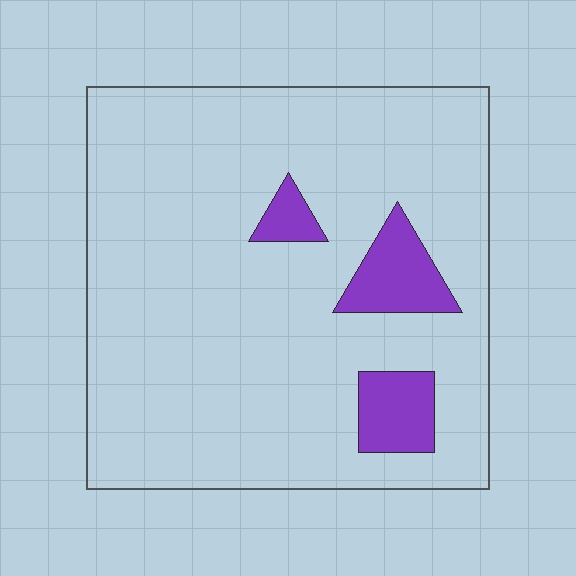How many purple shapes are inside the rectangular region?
3.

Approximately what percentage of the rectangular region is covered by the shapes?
Approximately 10%.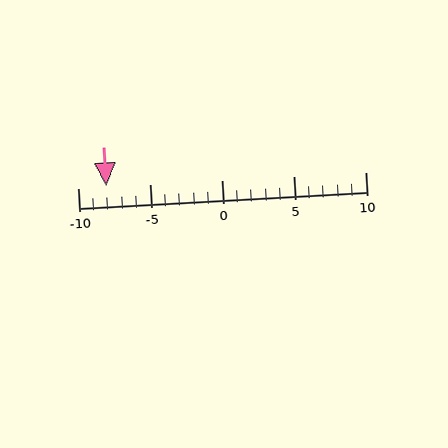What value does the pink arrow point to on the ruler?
The pink arrow points to approximately -8.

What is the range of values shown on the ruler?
The ruler shows values from -10 to 10.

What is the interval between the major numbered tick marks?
The major tick marks are spaced 5 units apart.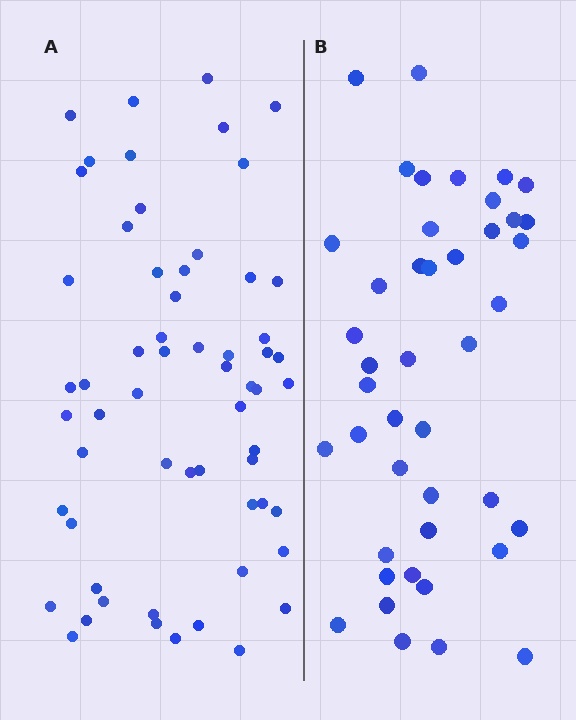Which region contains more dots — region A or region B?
Region A (the left region) has more dots.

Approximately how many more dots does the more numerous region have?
Region A has approximately 15 more dots than region B.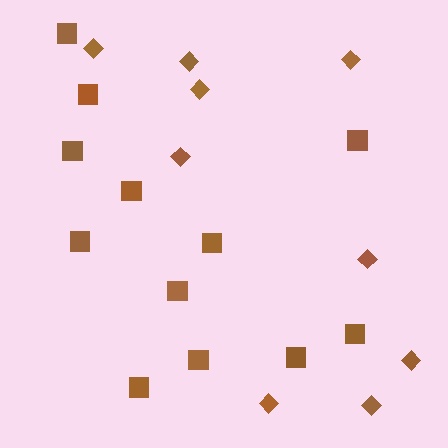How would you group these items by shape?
There are 2 groups: one group of diamonds (9) and one group of squares (12).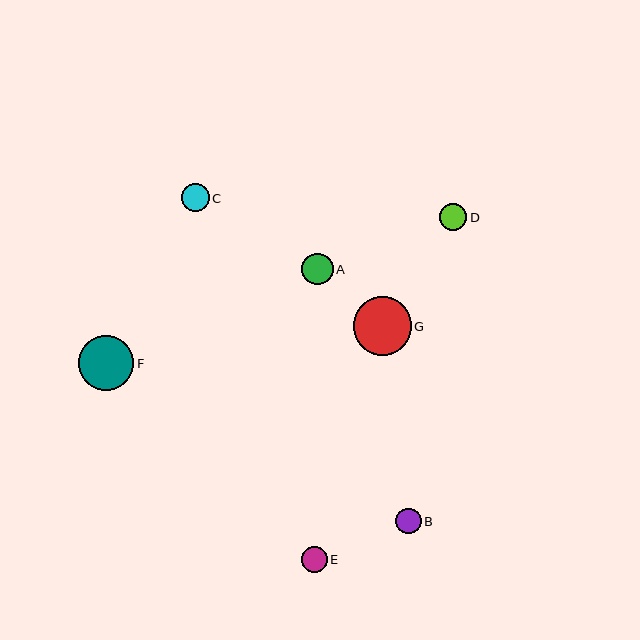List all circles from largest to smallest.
From largest to smallest: G, F, A, C, D, E, B.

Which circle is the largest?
Circle G is the largest with a size of approximately 58 pixels.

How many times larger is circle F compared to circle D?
Circle F is approximately 2.0 times the size of circle D.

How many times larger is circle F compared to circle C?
Circle F is approximately 2.0 times the size of circle C.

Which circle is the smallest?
Circle B is the smallest with a size of approximately 25 pixels.